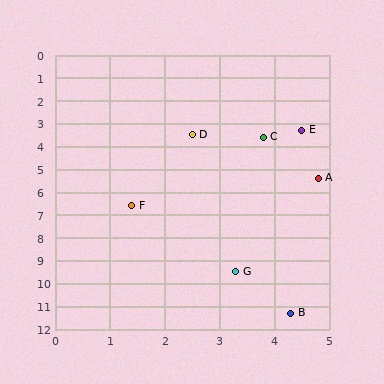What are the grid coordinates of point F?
Point F is at approximately (1.4, 6.6).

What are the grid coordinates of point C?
Point C is at approximately (3.8, 3.6).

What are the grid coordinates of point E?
Point E is at approximately (4.5, 3.3).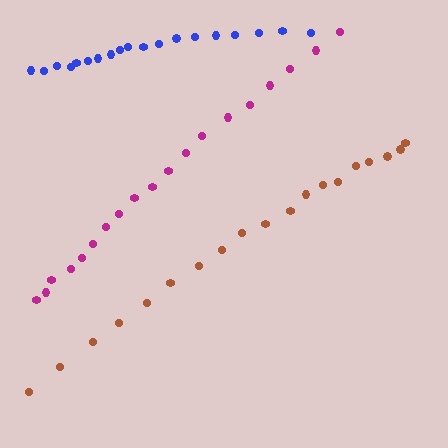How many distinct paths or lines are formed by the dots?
There are 3 distinct paths.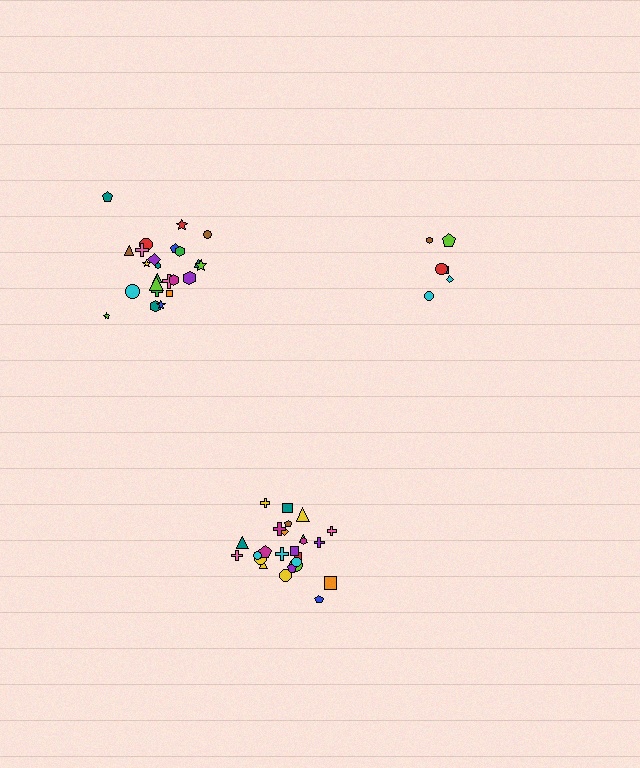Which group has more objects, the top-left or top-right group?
The top-left group.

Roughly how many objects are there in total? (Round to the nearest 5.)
Roughly 55 objects in total.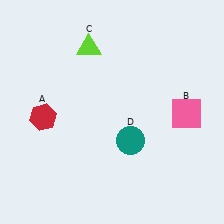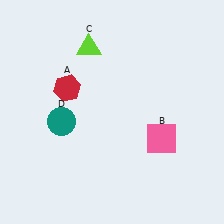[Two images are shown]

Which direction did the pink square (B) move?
The pink square (B) moved down.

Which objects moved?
The objects that moved are: the red hexagon (A), the pink square (B), the teal circle (D).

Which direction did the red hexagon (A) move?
The red hexagon (A) moved up.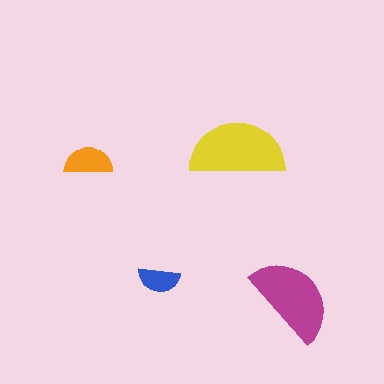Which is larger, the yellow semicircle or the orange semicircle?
The yellow one.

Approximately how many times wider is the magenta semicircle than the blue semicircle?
About 2 times wider.